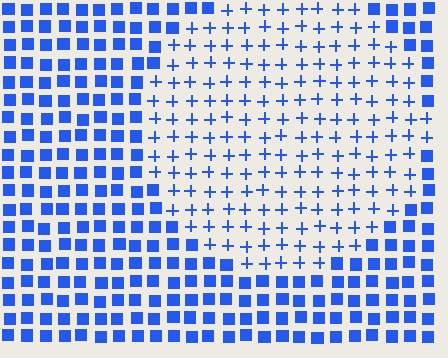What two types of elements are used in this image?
The image uses plus signs inside the circle region and squares outside it.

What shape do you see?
I see a circle.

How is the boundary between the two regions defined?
The boundary is defined by a change in element shape: plus signs inside vs. squares outside. All elements share the same color and spacing.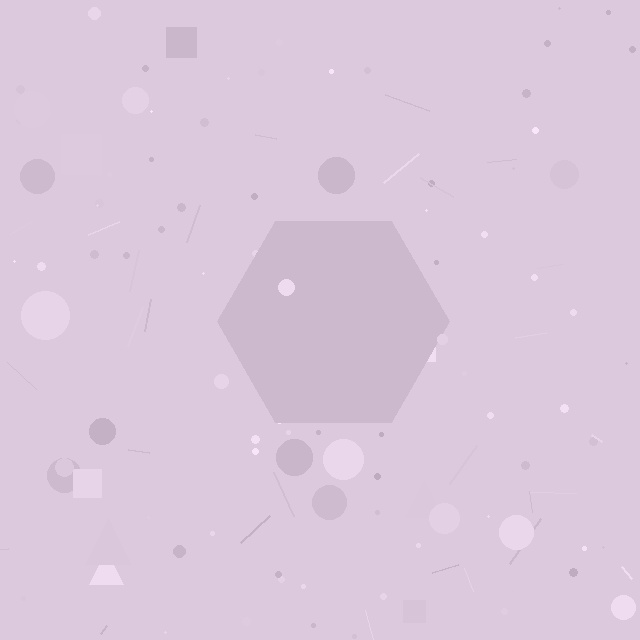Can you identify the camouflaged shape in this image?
The camouflaged shape is a hexagon.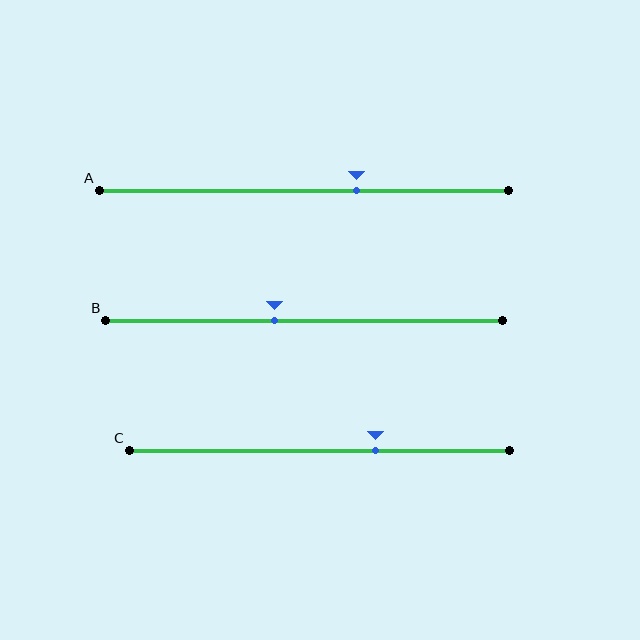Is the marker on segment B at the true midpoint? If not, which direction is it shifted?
No, the marker on segment B is shifted to the left by about 7% of the segment length.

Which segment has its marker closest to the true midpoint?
Segment B has its marker closest to the true midpoint.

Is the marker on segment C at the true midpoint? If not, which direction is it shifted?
No, the marker on segment C is shifted to the right by about 15% of the segment length.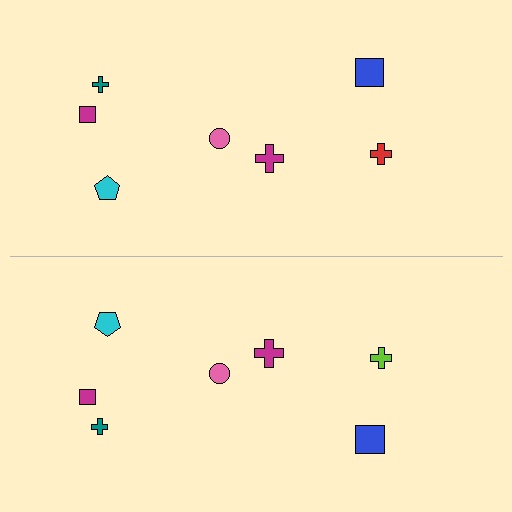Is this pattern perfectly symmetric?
No, the pattern is not perfectly symmetric. The lime cross on the bottom side breaks the symmetry — its mirror counterpart is red.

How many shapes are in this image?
There are 14 shapes in this image.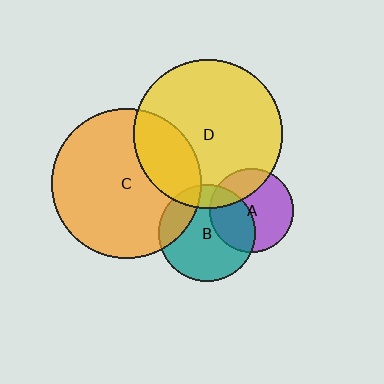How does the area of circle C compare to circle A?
Approximately 3.2 times.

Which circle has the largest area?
Circle C (orange).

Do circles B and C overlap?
Yes.